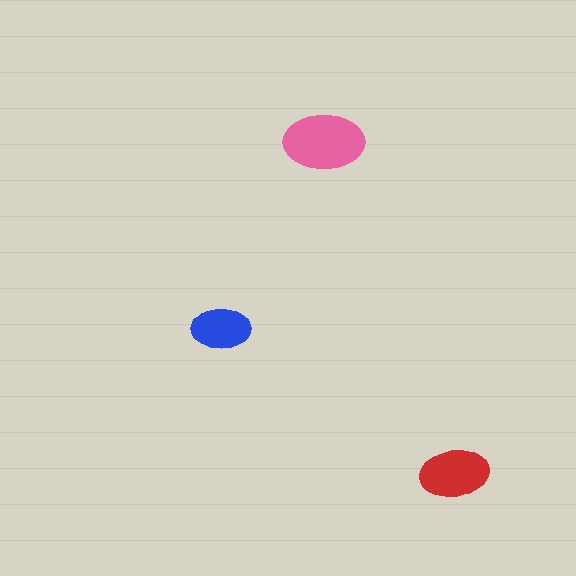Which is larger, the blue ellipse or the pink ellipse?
The pink one.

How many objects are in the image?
There are 3 objects in the image.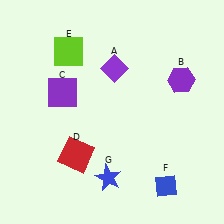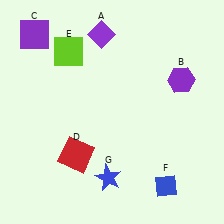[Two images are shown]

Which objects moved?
The objects that moved are: the purple diamond (A), the purple square (C).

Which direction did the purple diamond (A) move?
The purple diamond (A) moved up.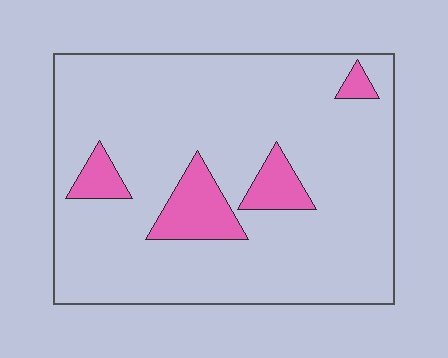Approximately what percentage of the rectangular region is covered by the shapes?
Approximately 10%.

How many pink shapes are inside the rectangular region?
4.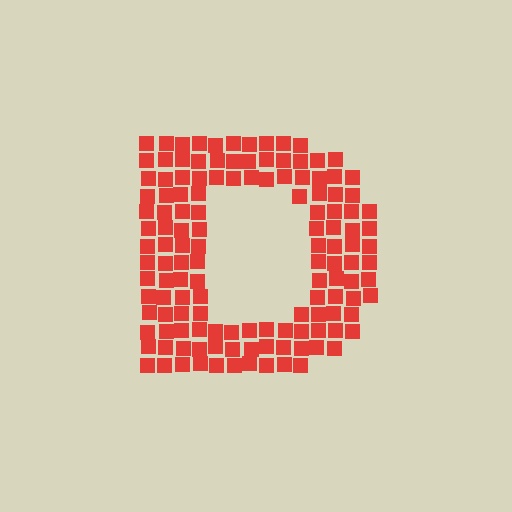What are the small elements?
The small elements are squares.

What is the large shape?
The large shape is the letter D.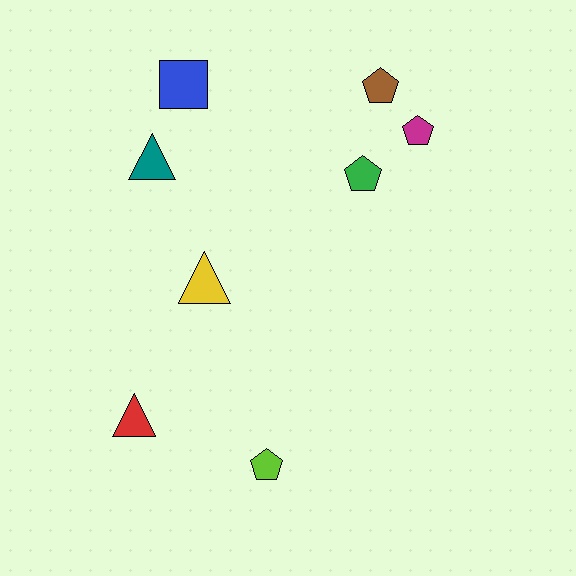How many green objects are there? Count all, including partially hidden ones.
There is 1 green object.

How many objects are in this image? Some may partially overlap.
There are 8 objects.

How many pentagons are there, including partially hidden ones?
There are 4 pentagons.